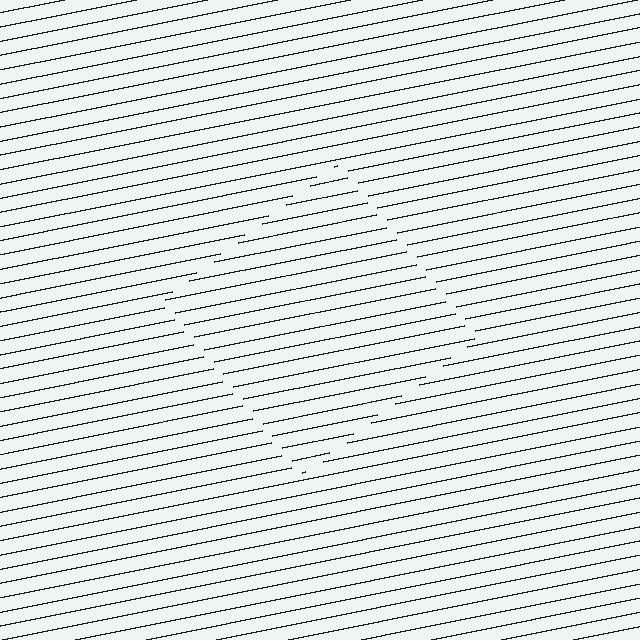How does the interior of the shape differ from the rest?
The interior of the shape contains the same grating, shifted by half a period — the contour is defined by the phase discontinuity where line-ends from the inner and outer gratings abut.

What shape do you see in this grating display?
An illusory square. The interior of the shape contains the same grating, shifted by half a period — the contour is defined by the phase discontinuity where line-ends from the inner and outer gratings abut.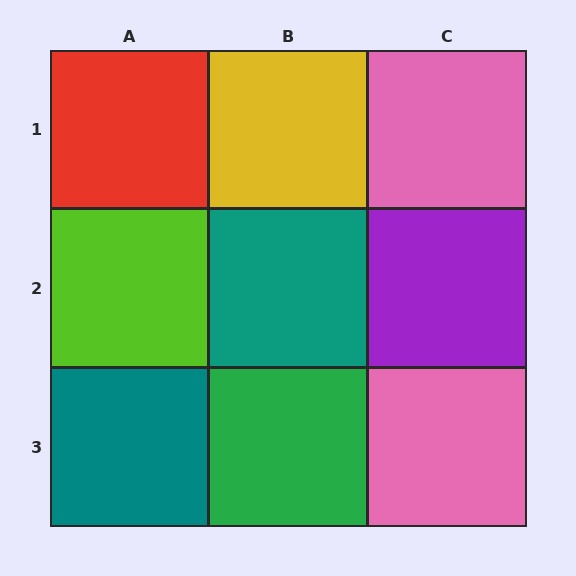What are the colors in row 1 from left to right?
Red, yellow, pink.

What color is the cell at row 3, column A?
Teal.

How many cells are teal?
2 cells are teal.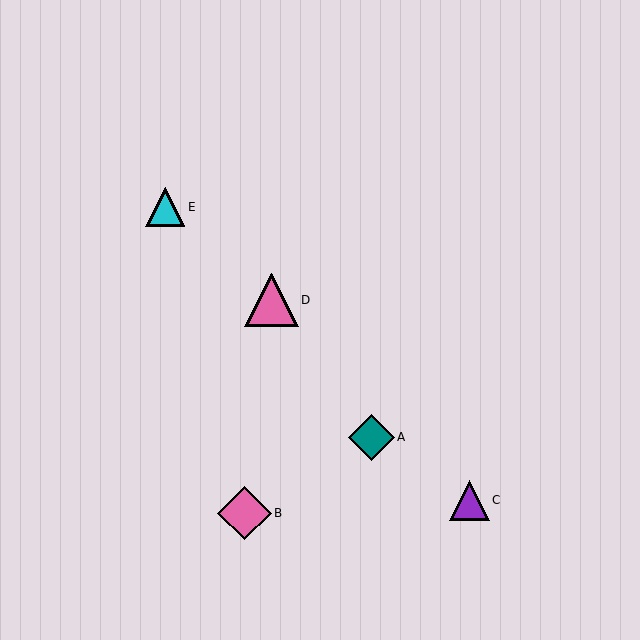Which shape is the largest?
The pink diamond (labeled B) is the largest.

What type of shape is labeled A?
Shape A is a teal diamond.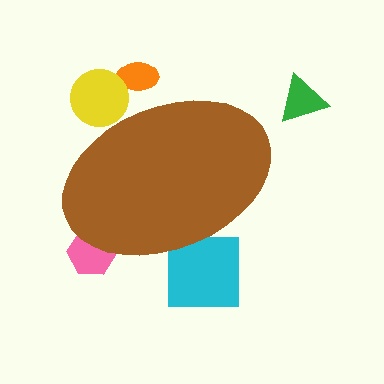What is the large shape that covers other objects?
A brown ellipse.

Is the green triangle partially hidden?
No, the green triangle is fully visible.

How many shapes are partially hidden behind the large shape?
4 shapes are partially hidden.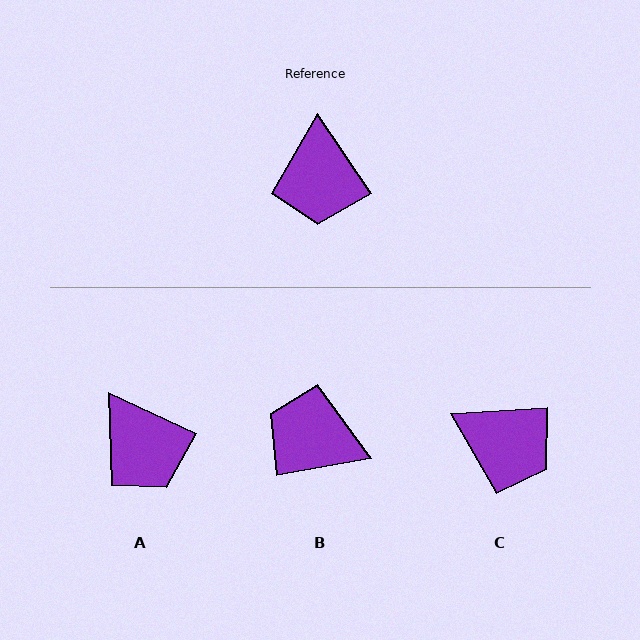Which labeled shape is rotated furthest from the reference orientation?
B, about 114 degrees away.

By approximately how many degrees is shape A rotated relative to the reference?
Approximately 31 degrees counter-clockwise.